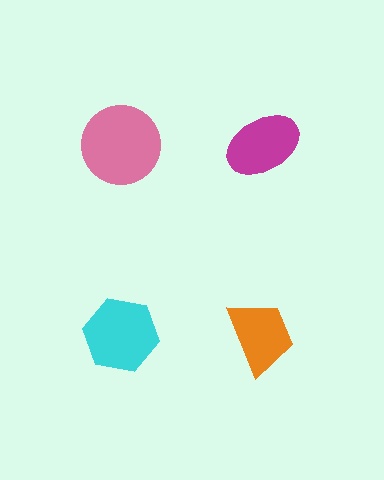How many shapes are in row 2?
2 shapes.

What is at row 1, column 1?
A pink circle.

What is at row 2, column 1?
A cyan hexagon.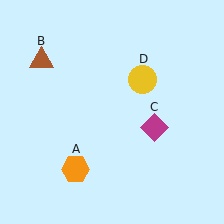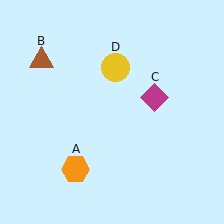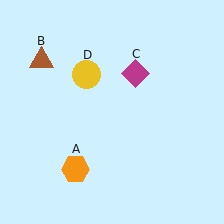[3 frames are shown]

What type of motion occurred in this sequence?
The magenta diamond (object C), yellow circle (object D) rotated counterclockwise around the center of the scene.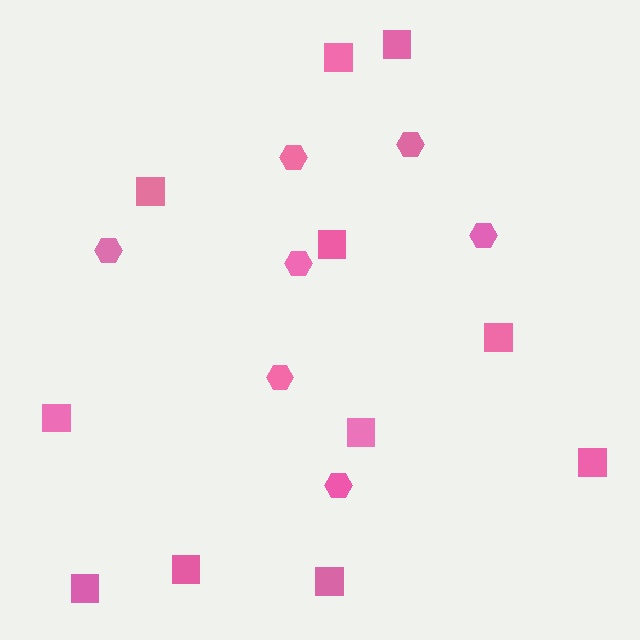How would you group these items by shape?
There are 2 groups: one group of squares (11) and one group of hexagons (7).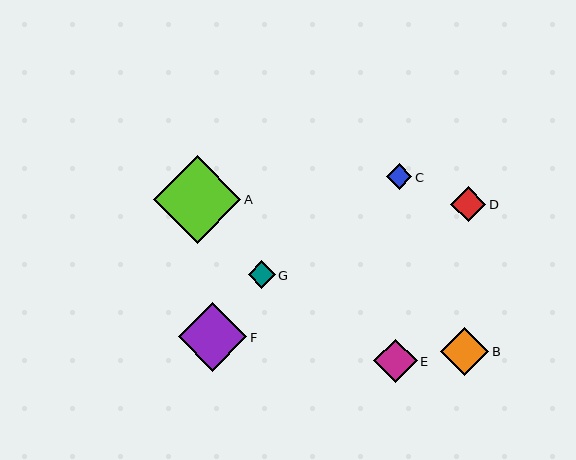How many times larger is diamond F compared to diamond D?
Diamond F is approximately 1.9 times the size of diamond D.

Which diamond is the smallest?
Diamond C is the smallest with a size of approximately 25 pixels.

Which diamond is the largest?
Diamond A is the largest with a size of approximately 88 pixels.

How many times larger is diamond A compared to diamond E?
Diamond A is approximately 2.0 times the size of diamond E.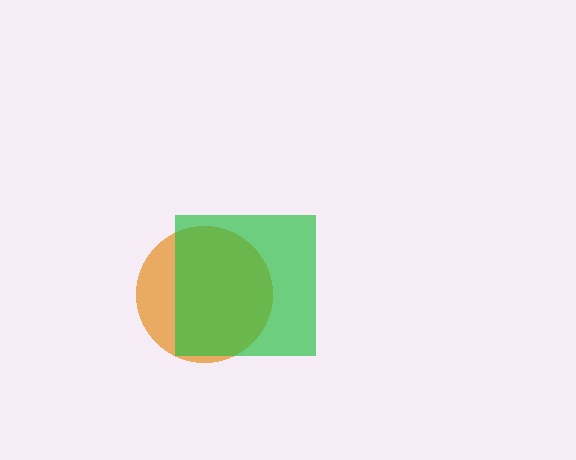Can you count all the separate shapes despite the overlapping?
Yes, there are 2 separate shapes.